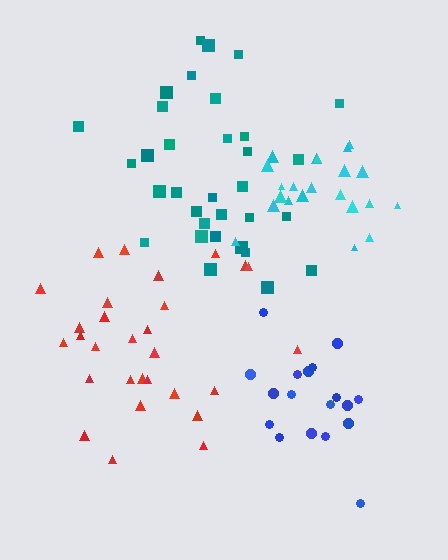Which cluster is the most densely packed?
Cyan.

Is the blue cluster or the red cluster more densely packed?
Red.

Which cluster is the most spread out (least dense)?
Teal.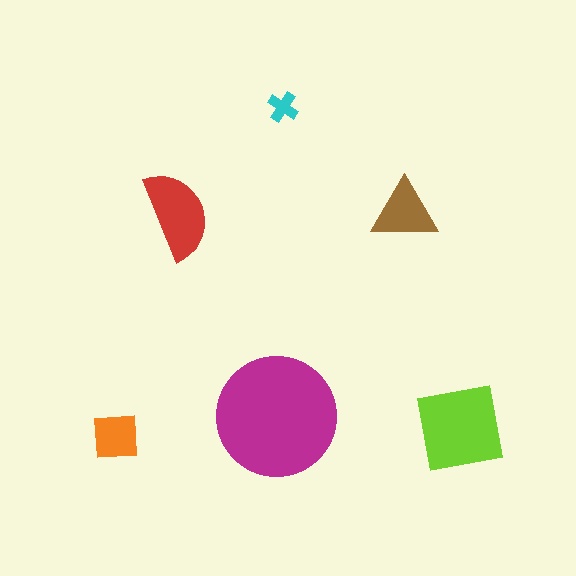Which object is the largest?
The magenta circle.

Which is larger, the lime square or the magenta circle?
The magenta circle.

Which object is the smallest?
The cyan cross.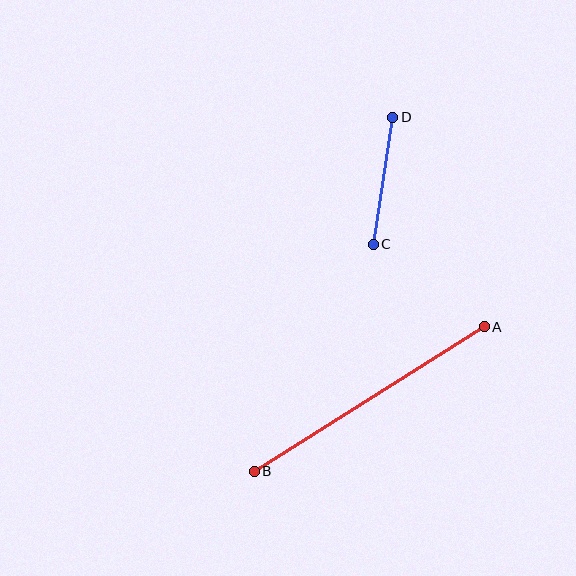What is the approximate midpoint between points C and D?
The midpoint is at approximately (383, 181) pixels.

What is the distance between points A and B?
The distance is approximately 272 pixels.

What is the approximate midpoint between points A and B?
The midpoint is at approximately (369, 399) pixels.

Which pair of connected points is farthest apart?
Points A and B are farthest apart.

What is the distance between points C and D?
The distance is approximately 129 pixels.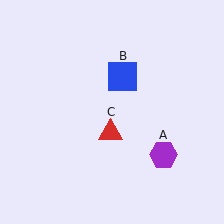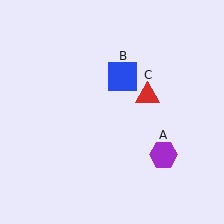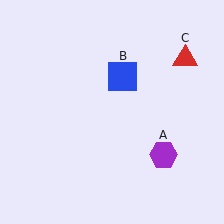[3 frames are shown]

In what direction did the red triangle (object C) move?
The red triangle (object C) moved up and to the right.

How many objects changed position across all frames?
1 object changed position: red triangle (object C).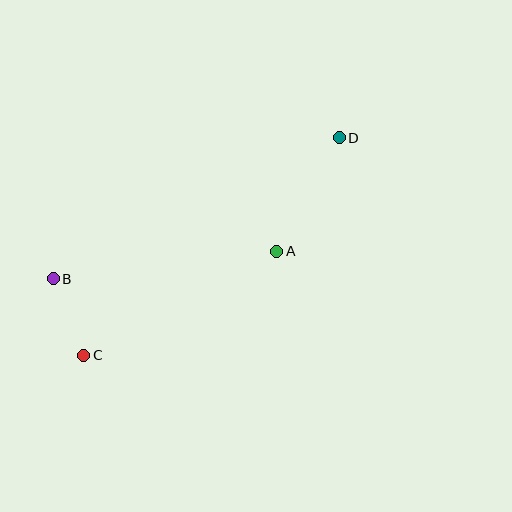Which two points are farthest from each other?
Points C and D are farthest from each other.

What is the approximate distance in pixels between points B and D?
The distance between B and D is approximately 318 pixels.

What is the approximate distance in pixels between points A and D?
The distance between A and D is approximately 130 pixels.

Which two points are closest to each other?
Points B and C are closest to each other.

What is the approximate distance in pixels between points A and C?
The distance between A and C is approximately 219 pixels.